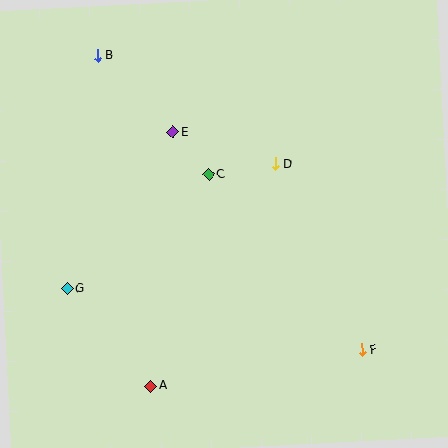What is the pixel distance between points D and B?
The distance between D and B is 208 pixels.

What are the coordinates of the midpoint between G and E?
The midpoint between G and E is at (120, 211).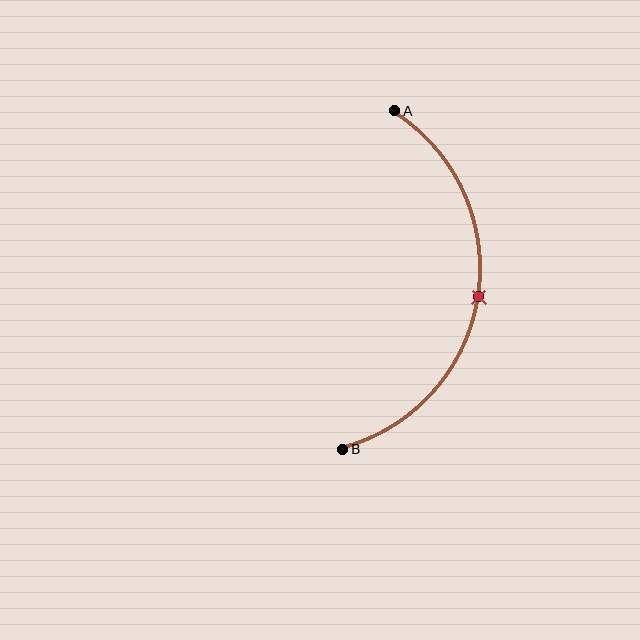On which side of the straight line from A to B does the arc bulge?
The arc bulges to the right of the straight line connecting A and B.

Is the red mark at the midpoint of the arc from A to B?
Yes. The red mark lies on the arc at equal arc-length from both A and B — it is the arc midpoint.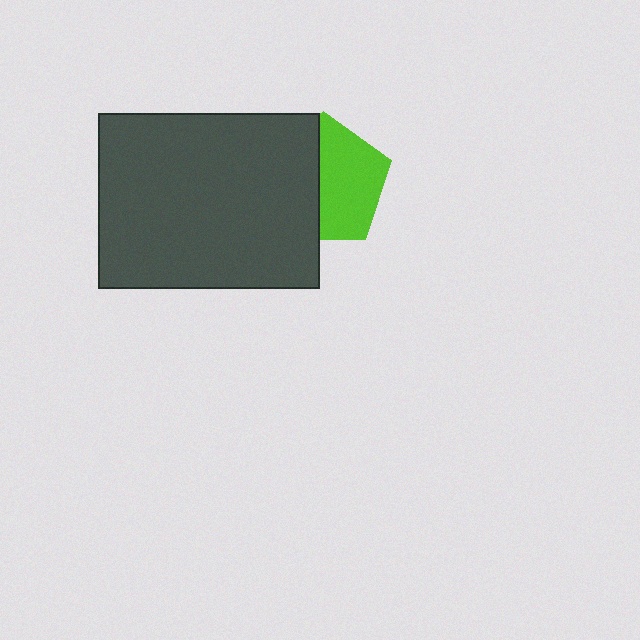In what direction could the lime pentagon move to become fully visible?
The lime pentagon could move right. That would shift it out from behind the dark gray rectangle entirely.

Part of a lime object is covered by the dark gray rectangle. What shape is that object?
It is a pentagon.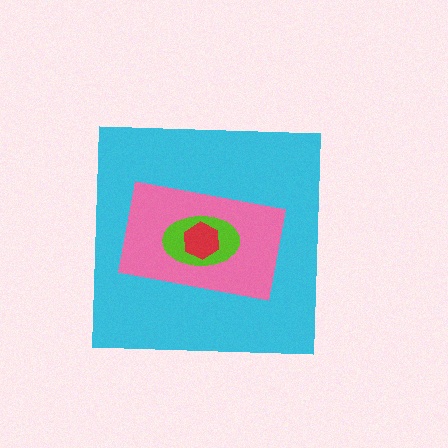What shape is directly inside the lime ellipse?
The red hexagon.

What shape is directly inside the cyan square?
The pink rectangle.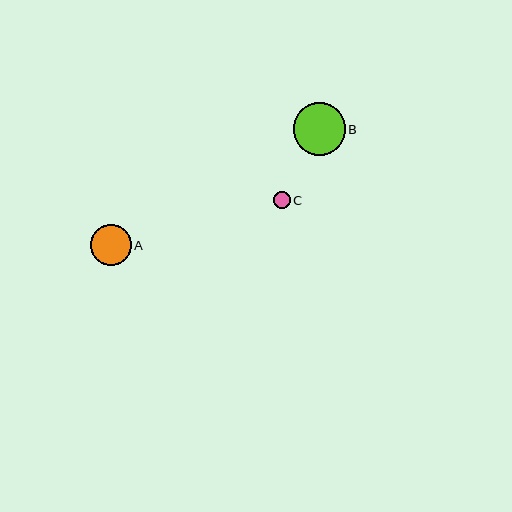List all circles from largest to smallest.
From largest to smallest: B, A, C.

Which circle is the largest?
Circle B is the largest with a size of approximately 52 pixels.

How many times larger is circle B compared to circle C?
Circle B is approximately 3.1 times the size of circle C.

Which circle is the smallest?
Circle C is the smallest with a size of approximately 17 pixels.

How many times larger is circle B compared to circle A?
Circle B is approximately 1.3 times the size of circle A.